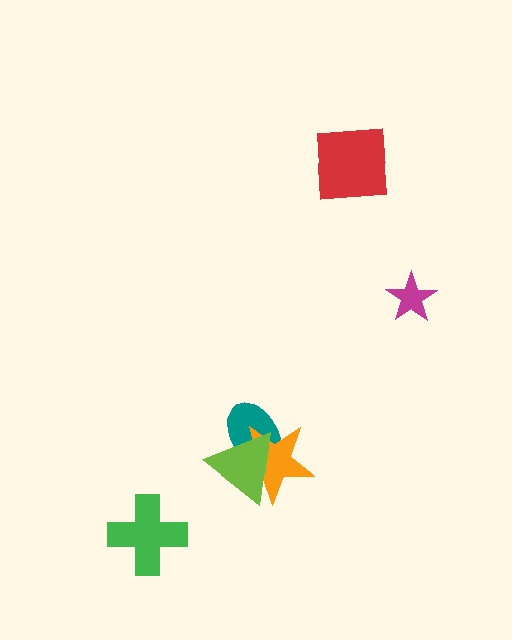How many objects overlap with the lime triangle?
2 objects overlap with the lime triangle.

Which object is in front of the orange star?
The lime triangle is in front of the orange star.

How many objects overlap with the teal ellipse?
2 objects overlap with the teal ellipse.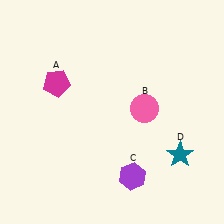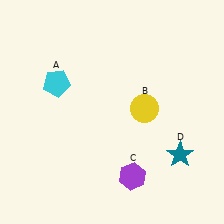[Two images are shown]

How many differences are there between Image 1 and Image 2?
There are 2 differences between the two images.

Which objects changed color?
A changed from magenta to cyan. B changed from pink to yellow.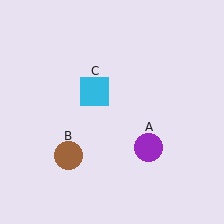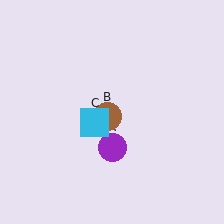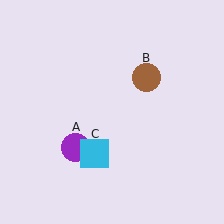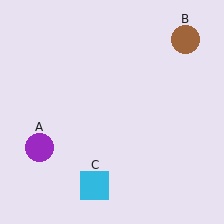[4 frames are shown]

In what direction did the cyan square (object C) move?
The cyan square (object C) moved down.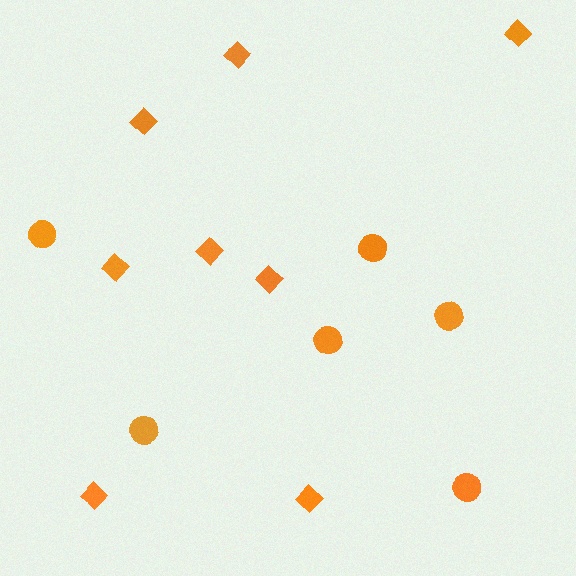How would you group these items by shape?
There are 2 groups: one group of diamonds (8) and one group of circles (6).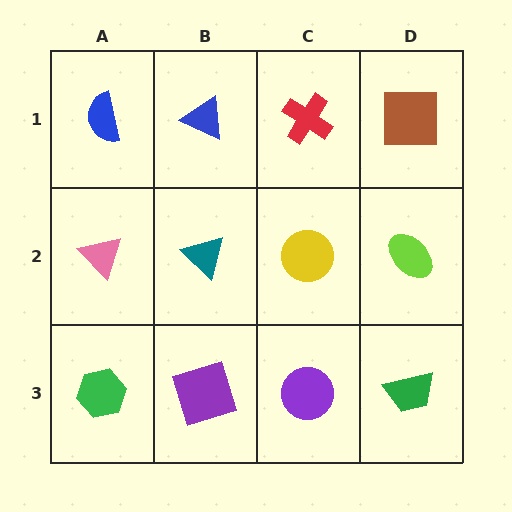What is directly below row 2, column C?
A purple circle.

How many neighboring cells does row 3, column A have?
2.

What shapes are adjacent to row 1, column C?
A yellow circle (row 2, column C), a blue triangle (row 1, column B), a brown square (row 1, column D).